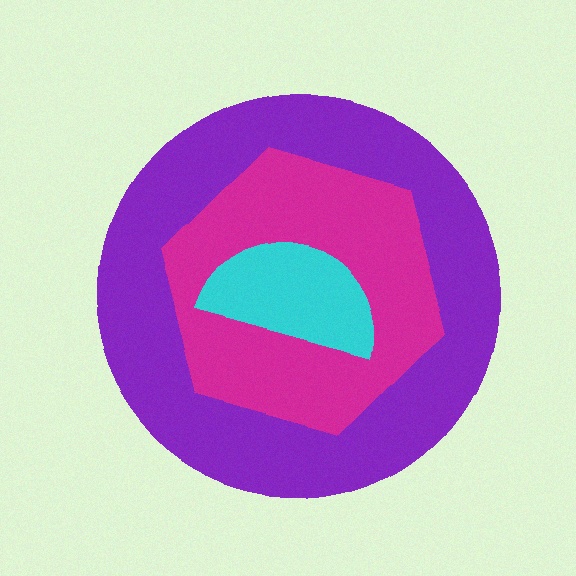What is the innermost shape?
The cyan semicircle.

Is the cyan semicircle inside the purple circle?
Yes.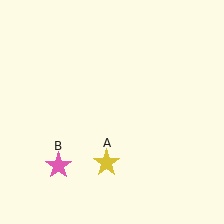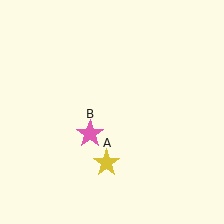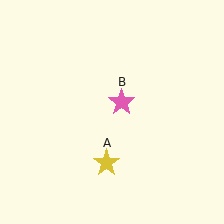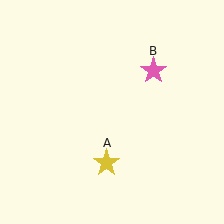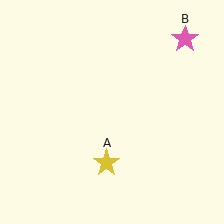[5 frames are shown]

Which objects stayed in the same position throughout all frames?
Yellow star (object A) remained stationary.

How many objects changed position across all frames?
1 object changed position: pink star (object B).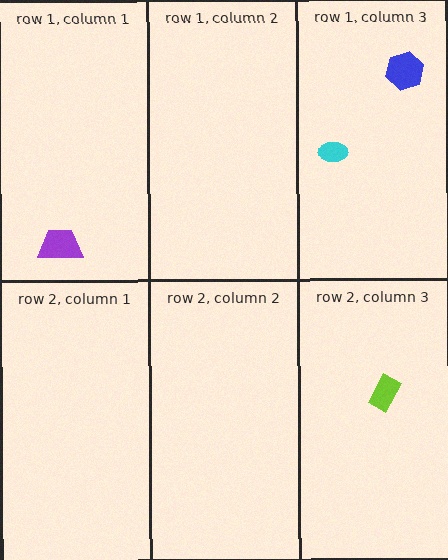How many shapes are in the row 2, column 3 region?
1.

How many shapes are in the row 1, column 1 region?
1.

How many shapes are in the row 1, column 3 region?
2.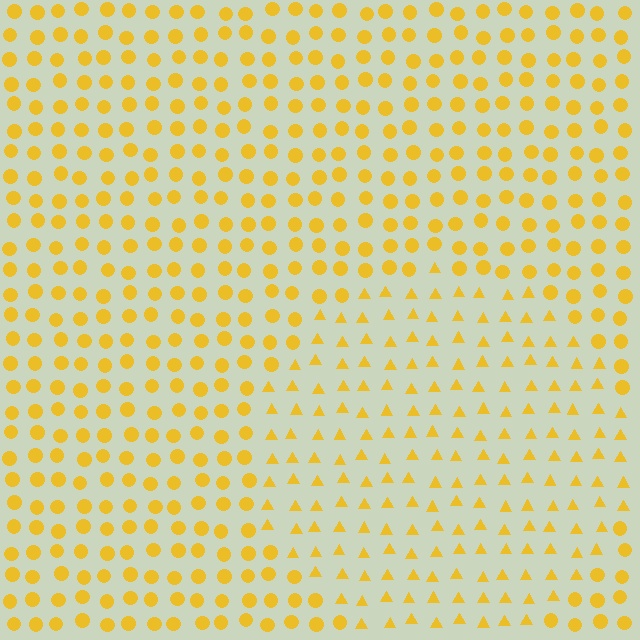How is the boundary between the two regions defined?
The boundary is defined by a change in element shape: triangles inside vs. circles outside. All elements share the same color and spacing.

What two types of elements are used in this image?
The image uses triangles inside the circle region and circles outside it.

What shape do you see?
I see a circle.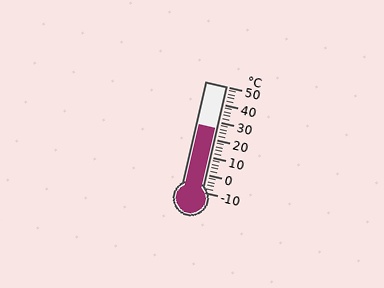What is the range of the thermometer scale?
The thermometer scale ranges from -10°C to 50°C.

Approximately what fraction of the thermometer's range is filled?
The thermometer is filled to approximately 60% of its range.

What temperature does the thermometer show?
The thermometer shows approximately 26°C.